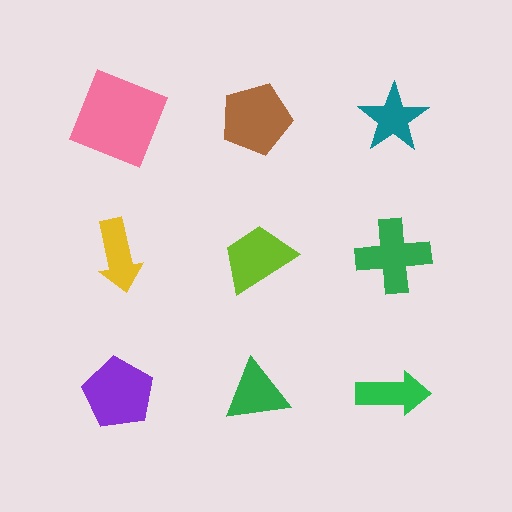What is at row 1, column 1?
A pink square.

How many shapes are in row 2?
3 shapes.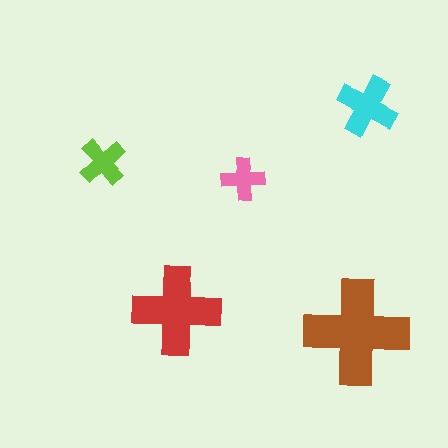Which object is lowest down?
The brown cross is bottommost.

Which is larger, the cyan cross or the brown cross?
The brown one.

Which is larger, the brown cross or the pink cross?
The brown one.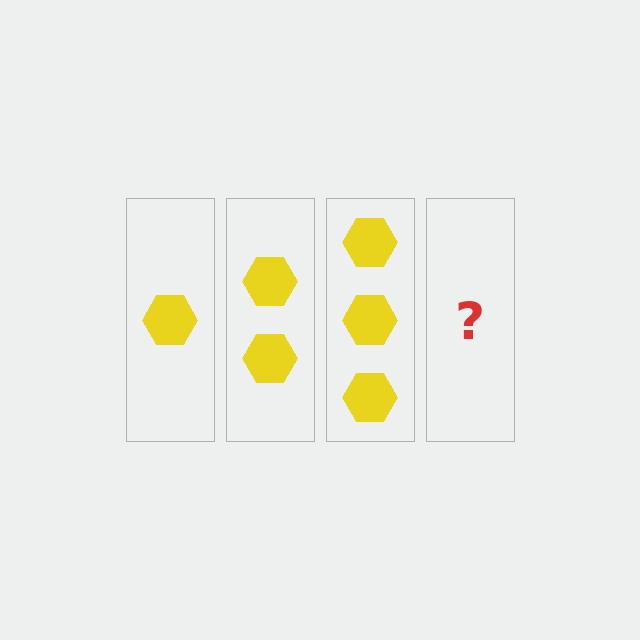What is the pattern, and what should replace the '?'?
The pattern is that each step adds one more hexagon. The '?' should be 4 hexagons.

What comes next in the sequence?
The next element should be 4 hexagons.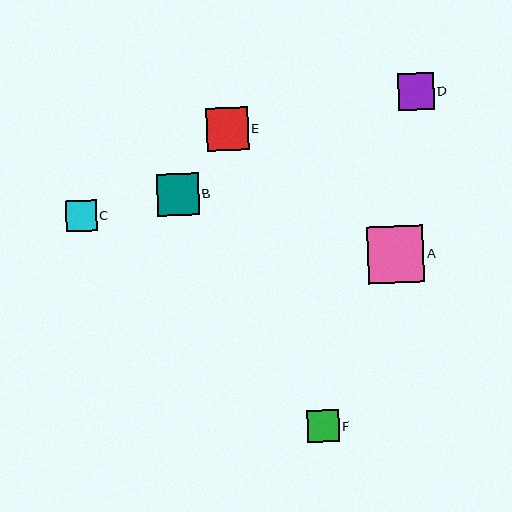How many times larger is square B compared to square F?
Square B is approximately 1.3 times the size of square F.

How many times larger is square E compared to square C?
Square E is approximately 1.4 times the size of square C.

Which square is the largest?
Square A is the largest with a size of approximately 56 pixels.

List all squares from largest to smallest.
From largest to smallest: A, E, B, D, F, C.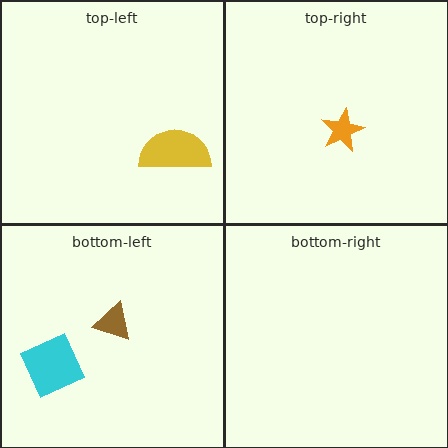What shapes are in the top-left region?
The yellow semicircle.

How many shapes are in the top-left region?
1.